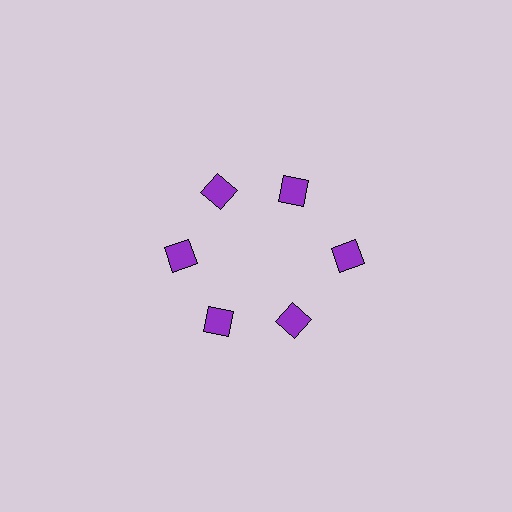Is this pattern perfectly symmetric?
No. The 6 purple squares are arranged in a ring, but one element near the 3 o'clock position is pushed outward from the center, breaking the 6-fold rotational symmetry.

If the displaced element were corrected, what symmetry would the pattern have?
It would have 6-fold rotational symmetry — the pattern would map onto itself every 60 degrees.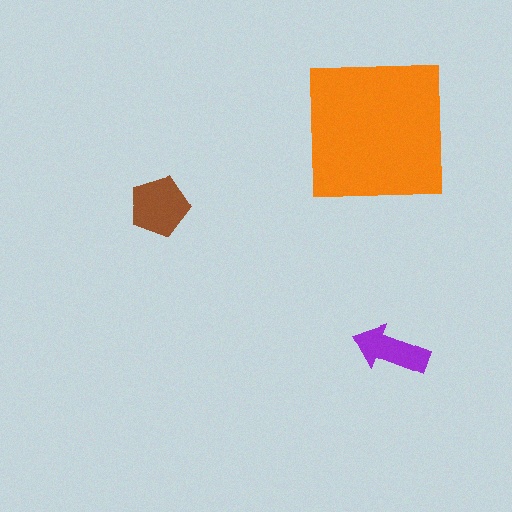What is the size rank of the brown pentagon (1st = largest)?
2nd.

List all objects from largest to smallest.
The orange square, the brown pentagon, the purple arrow.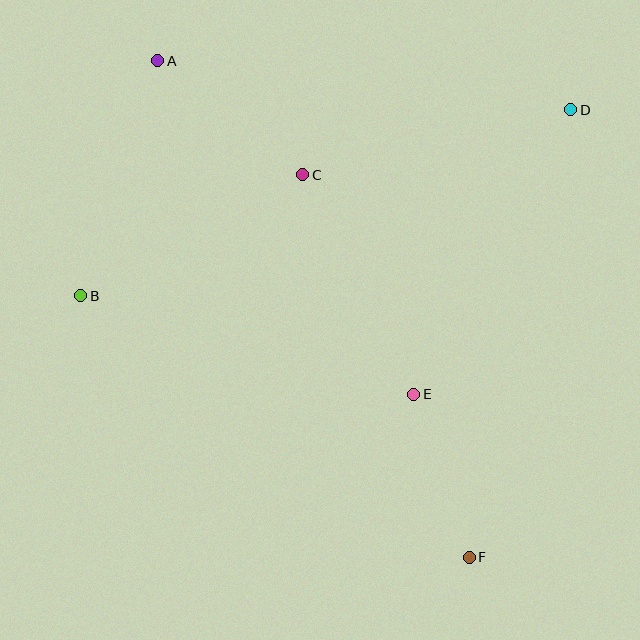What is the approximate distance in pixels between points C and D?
The distance between C and D is approximately 276 pixels.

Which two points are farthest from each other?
Points A and F are farthest from each other.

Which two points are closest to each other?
Points E and F are closest to each other.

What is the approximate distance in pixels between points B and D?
The distance between B and D is approximately 524 pixels.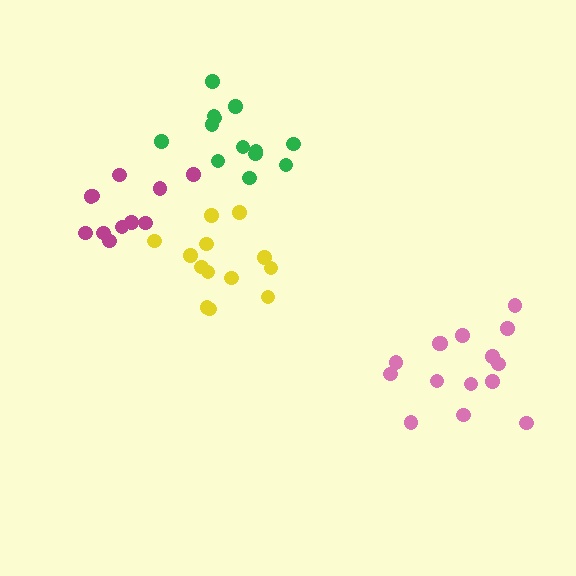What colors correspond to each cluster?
The clusters are colored: yellow, pink, magenta, green.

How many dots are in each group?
Group 1: 13 dots, Group 2: 15 dots, Group 3: 11 dots, Group 4: 13 dots (52 total).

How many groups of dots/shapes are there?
There are 4 groups.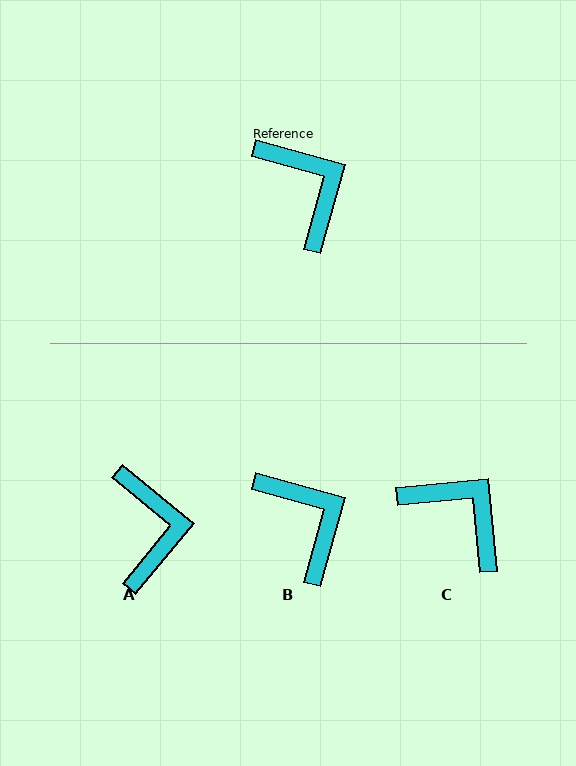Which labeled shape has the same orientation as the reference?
B.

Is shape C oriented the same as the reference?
No, it is off by about 21 degrees.